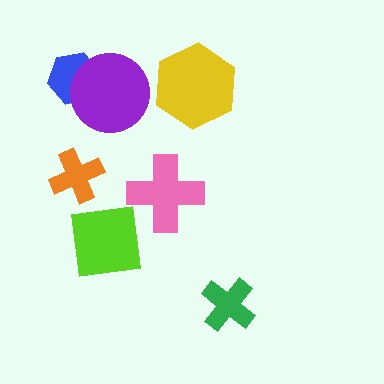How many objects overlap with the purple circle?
1 object overlaps with the purple circle.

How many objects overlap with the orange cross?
0 objects overlap with the orange cross.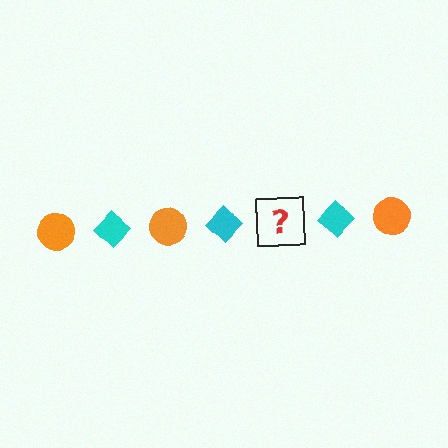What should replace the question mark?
The question mark should be replaced with an orange circle.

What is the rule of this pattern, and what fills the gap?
The rule is that the pattern alternates between orange circle and cyan diamond. The gap should be filled with an orange circle.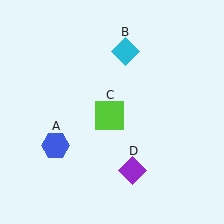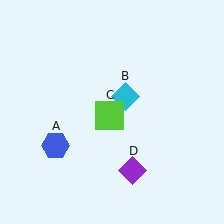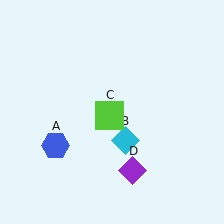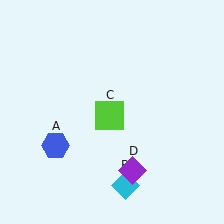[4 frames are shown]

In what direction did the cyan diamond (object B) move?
The cyan diamond (object B) moved down.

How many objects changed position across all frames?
1 object changed position: cyan diamond (object B).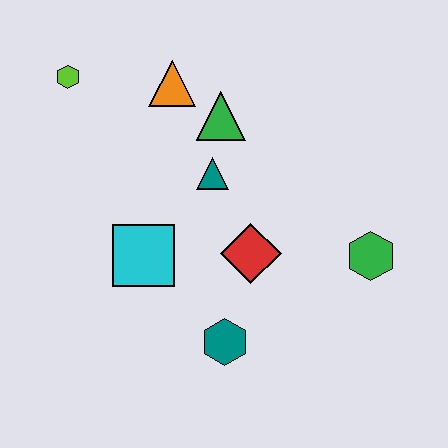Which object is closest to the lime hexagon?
The orange triangle is closest to the lime hexagon.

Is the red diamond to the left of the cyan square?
No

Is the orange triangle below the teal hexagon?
No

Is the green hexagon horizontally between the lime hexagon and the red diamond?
No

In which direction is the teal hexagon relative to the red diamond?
The teal hexagon is below the red diamond.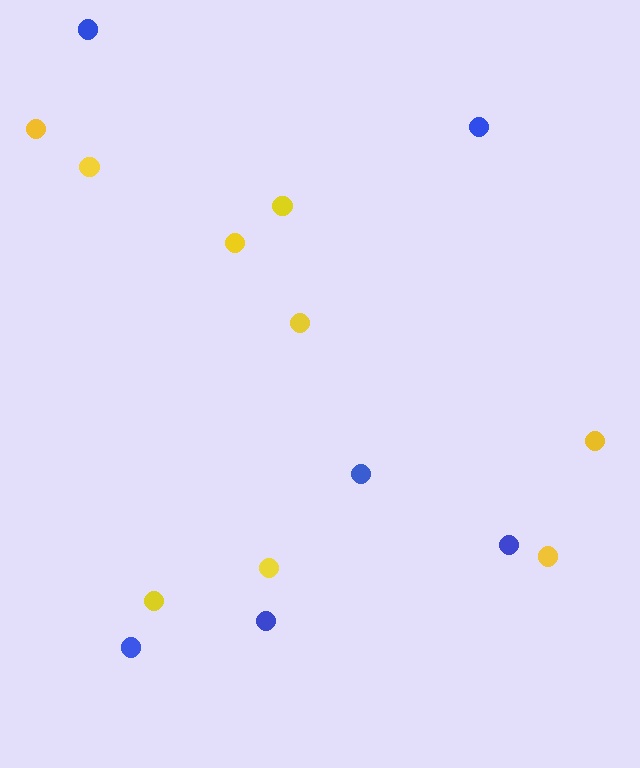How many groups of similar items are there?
There are 2 groups: one group of yellow circles (9) and one group of blue circles (6).